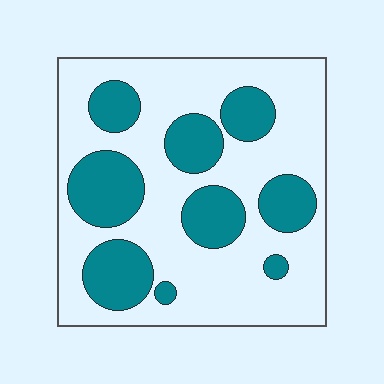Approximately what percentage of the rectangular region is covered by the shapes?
Approximately 30%.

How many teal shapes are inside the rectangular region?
9.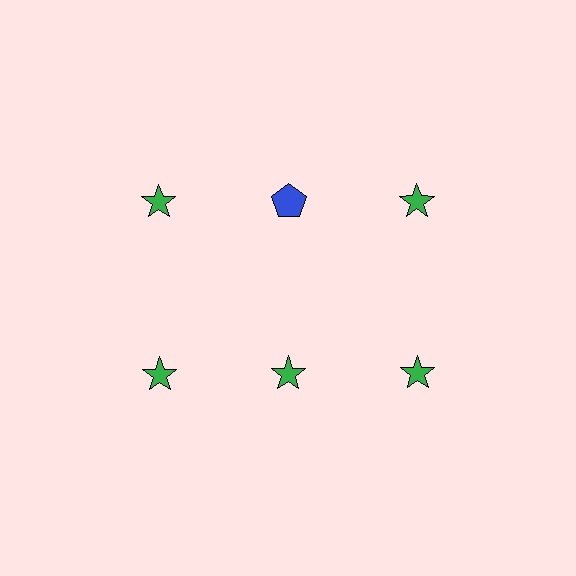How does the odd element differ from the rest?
It differs in both color (blue instead of green) and shape (pentagon instead of star).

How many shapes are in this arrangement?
There are 6 shapes arranged in a grid pattern.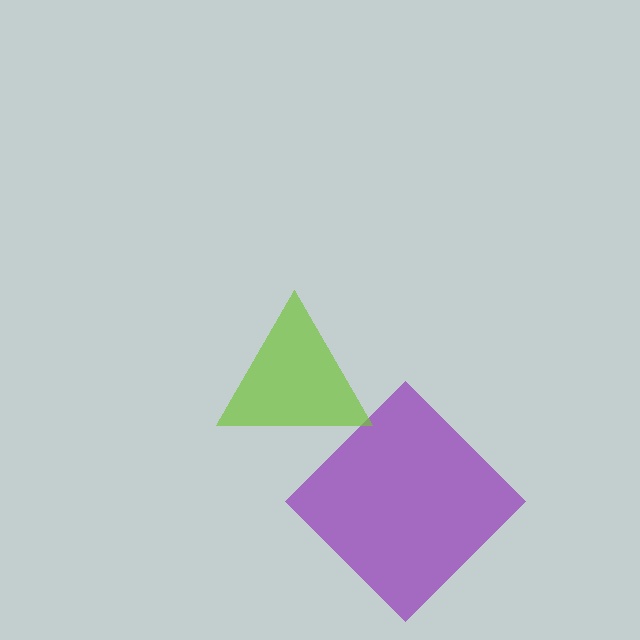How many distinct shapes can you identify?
There are 2 distinct shapes: a purple diamond, a lime triangle.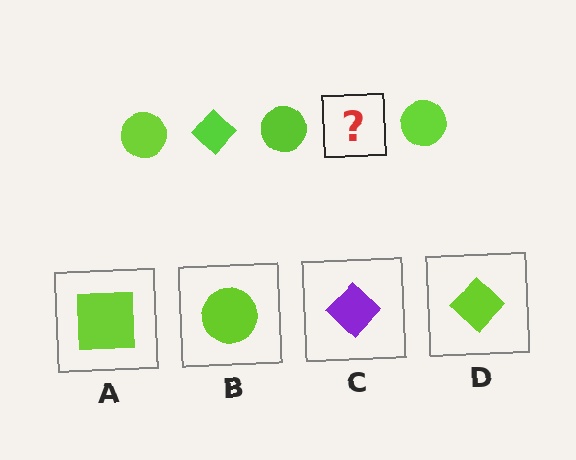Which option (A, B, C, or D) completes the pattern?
D.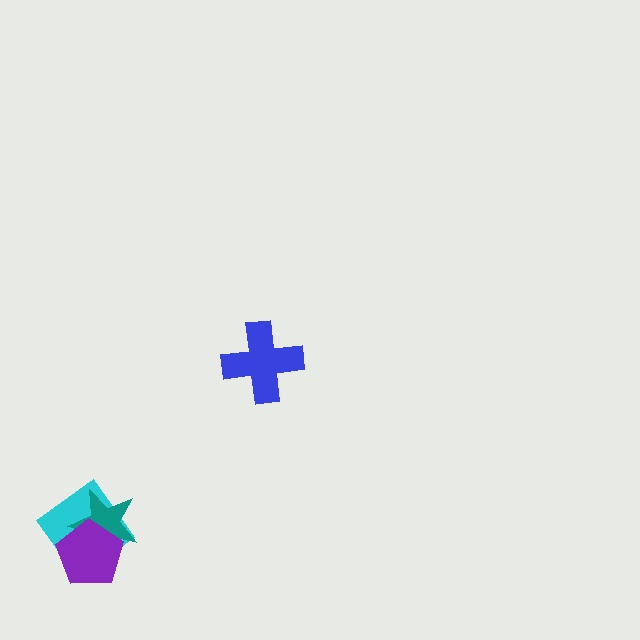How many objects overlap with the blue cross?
0 objects overlap with the blue cross.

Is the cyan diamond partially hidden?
Yes, it is partially covered by another shape.